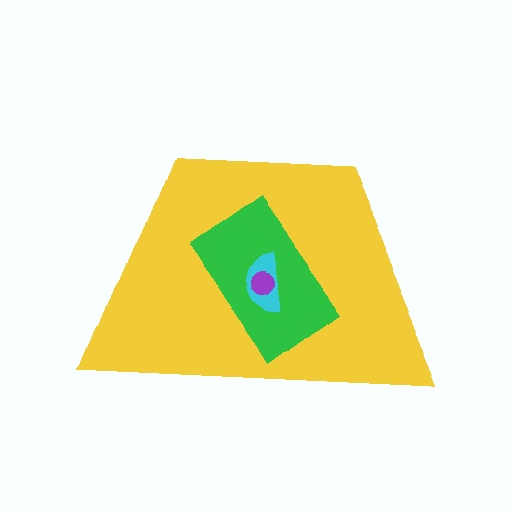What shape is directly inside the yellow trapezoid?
The green rectangle.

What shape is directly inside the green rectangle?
The cyan semicircle.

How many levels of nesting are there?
4.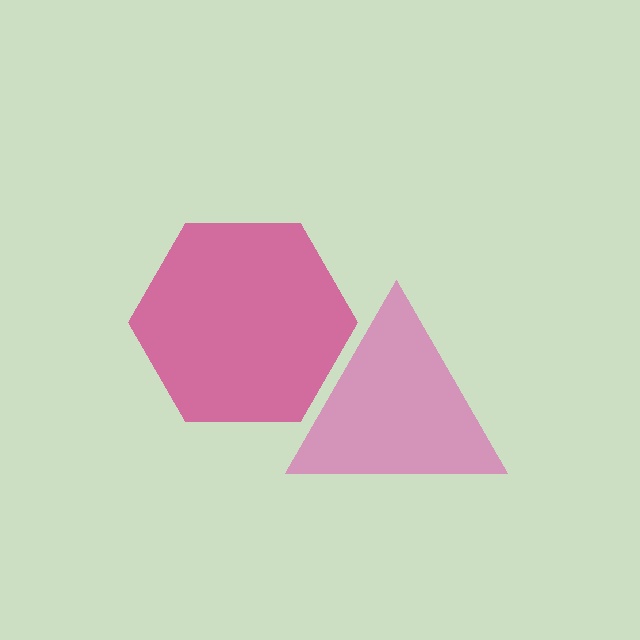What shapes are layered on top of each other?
The layered shapes are: a pink triangle, a magenta hexagon.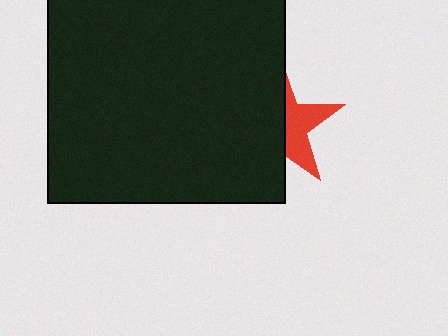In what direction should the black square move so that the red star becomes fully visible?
The black square should move left. That is the shortest direction to clear the overlap and leave the red star fully visible.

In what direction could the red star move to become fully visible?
The red star could move right. That would shift it out from behind the black square entirely.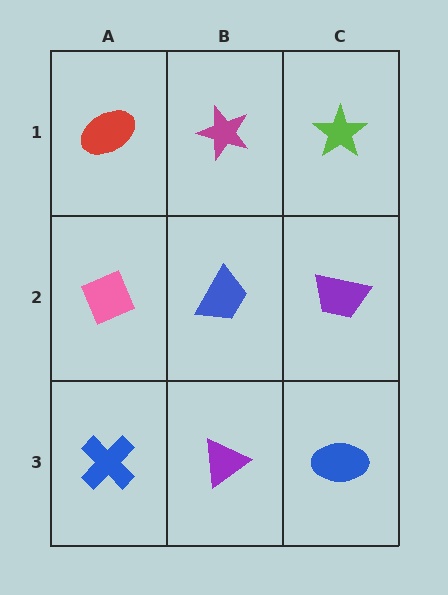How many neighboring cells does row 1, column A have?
2.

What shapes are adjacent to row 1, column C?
A purple trapezoid (row 2, column C), a magenta star (row 1, column B).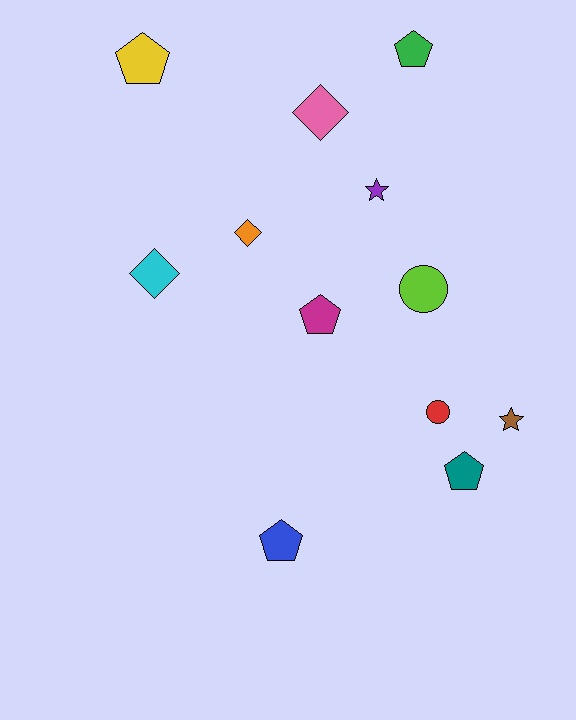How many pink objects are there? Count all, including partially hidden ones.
There is 1 pink object.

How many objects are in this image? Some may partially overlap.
There are 12 objects.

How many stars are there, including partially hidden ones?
There are 2 stars.